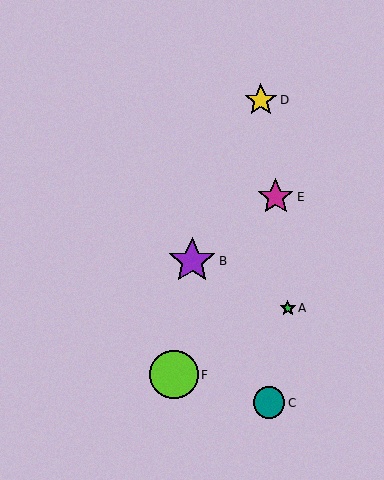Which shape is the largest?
The lime circle (labeled F) is the largest.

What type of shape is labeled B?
Shape B is a purple star.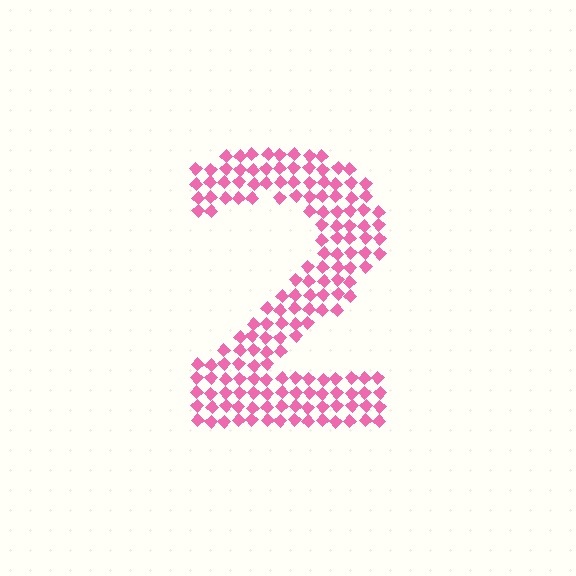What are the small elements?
The small elements are diamonds.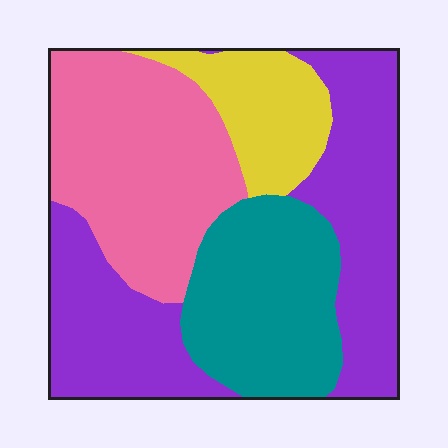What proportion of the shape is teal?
Teal covers 22% of the shape.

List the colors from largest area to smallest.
From largest to smallest: purple, pink, teal, yellow.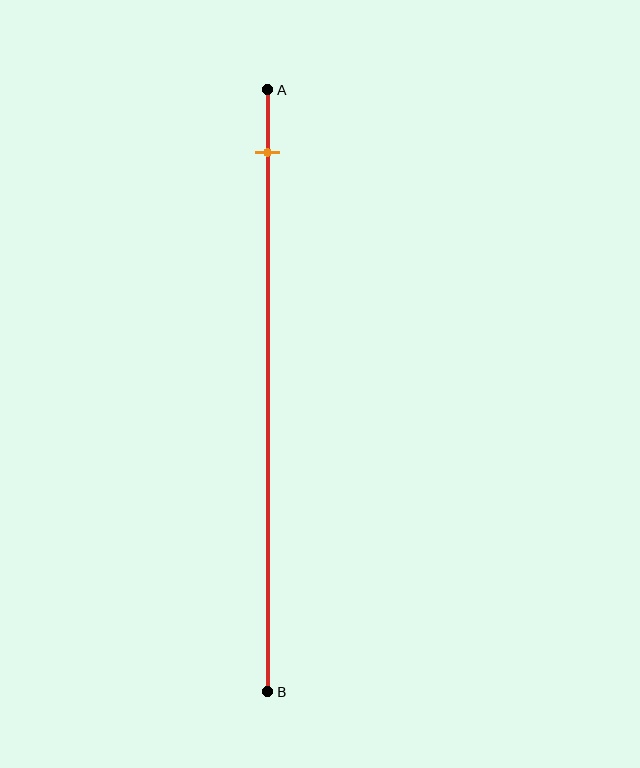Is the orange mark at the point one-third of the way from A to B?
No, the mark is at about 10% from A, not at the 33% one-third point.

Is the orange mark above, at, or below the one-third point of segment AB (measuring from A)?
The orange mark is above the one-third point of segment AB.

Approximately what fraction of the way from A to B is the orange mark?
The orange mark is approximately 10% of the way from A to B.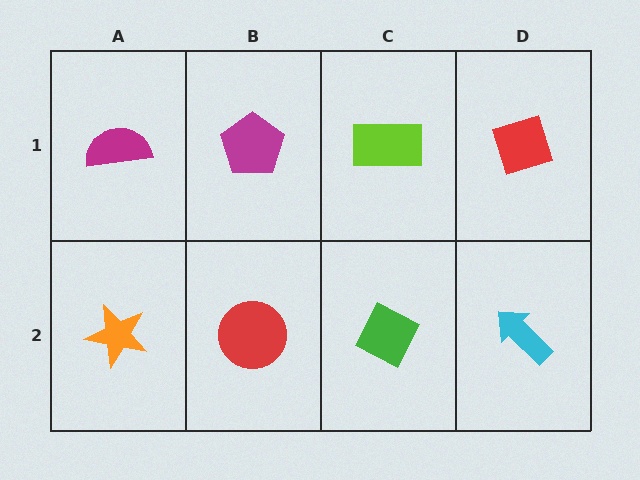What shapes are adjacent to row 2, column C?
A lime rectangle (row 1, column C), a red circle (row 2, column B), a cyan arrow (row 2, column D).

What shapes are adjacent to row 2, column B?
A magenta pentagon (row 1, column B), an orange star (row 2, column A), a green diamond (row 2, column C).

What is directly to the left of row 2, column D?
A green diamond.